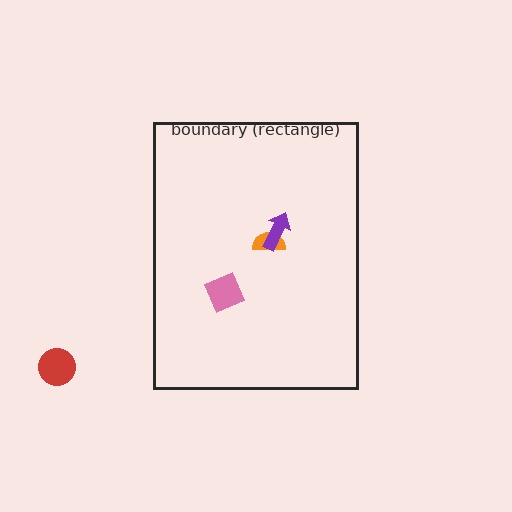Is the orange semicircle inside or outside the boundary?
Inside.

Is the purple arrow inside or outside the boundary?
Inside.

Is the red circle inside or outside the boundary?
Outside.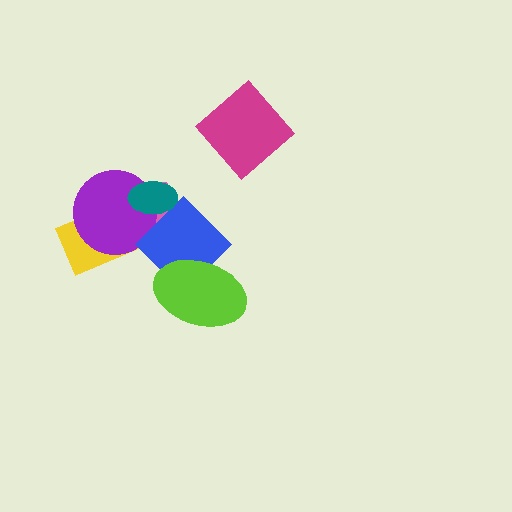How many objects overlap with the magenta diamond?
0 objects overlap with the magenta diamond.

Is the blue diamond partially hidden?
Yes, it is partially covered by another shape.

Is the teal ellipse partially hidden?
No, no other shape covers it.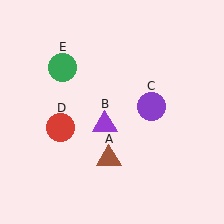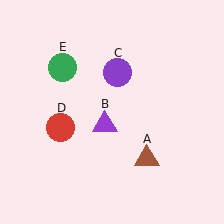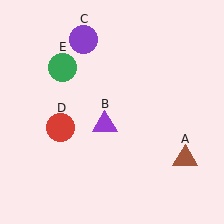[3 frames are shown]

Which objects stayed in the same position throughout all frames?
Purple triangle (object B) and red circle (object D) and green circle (object E) remained stationary.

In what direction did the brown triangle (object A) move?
The brown triangle (object A) moved right.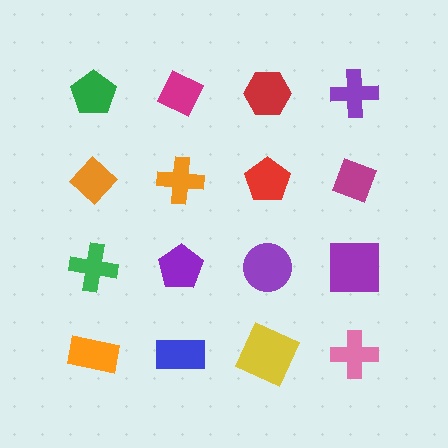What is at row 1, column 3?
A red hexagon.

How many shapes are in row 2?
4 shapes.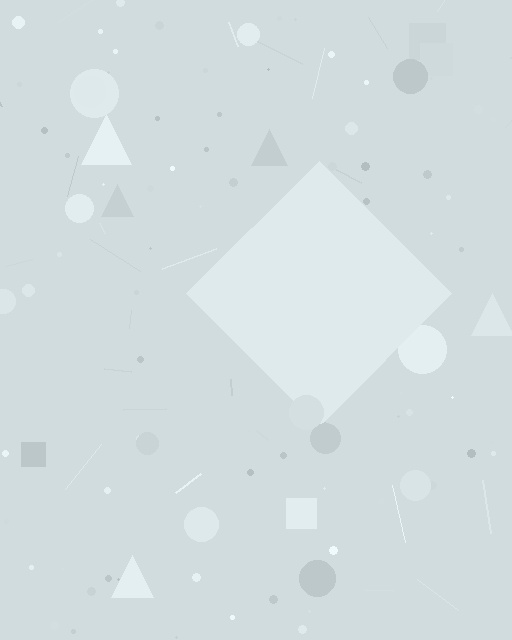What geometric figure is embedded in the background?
A diamond is embedded in the background.